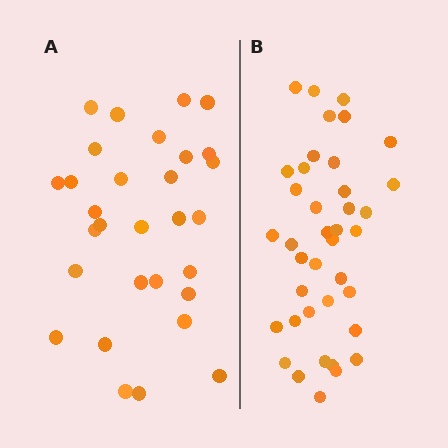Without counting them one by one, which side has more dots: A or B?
Region B (the right region) has more dots.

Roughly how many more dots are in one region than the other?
Region B has roughly 8 or so more dots than region A.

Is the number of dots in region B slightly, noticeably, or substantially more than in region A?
Region B has noticeably more, but not dramatically so. The ratio is roughly 1.3 to 1.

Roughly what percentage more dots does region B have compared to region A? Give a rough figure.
About 30% more.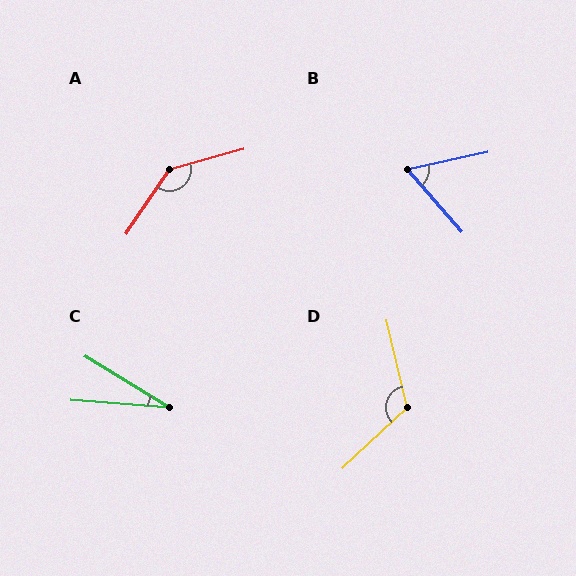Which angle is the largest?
A, at approximately 139 degrees.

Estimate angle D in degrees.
Approximately 120 degrees.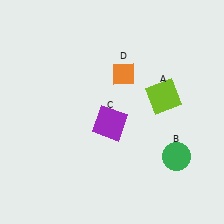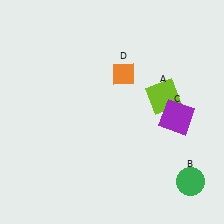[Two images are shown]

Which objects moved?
The objects that moved are: the green circle (B), the purple square (C).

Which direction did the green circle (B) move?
The green circle (B) moved down.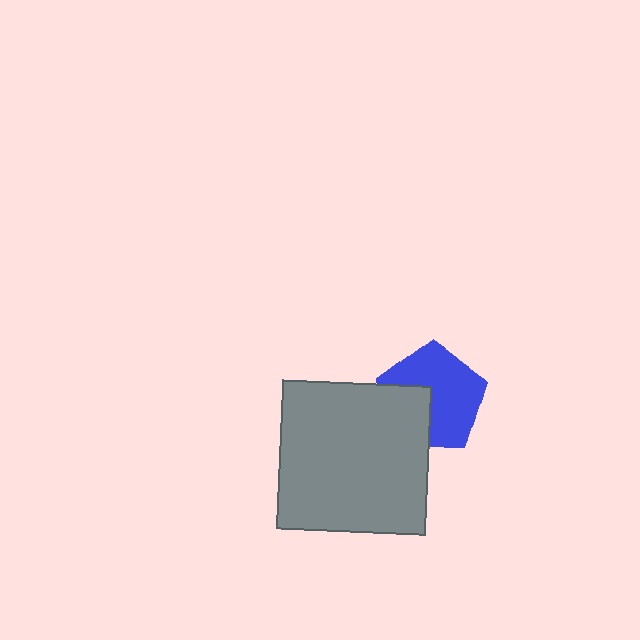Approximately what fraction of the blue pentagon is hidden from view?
Roughly 33% of the blue pentagon is hidden behind the gray square.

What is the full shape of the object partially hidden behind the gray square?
The partially hidden object is a blue pentagon.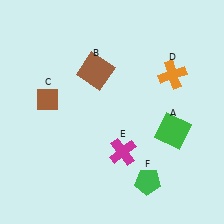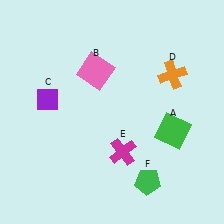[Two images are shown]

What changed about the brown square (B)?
In Image 1, B is brown. In Image 2, it changed to pink.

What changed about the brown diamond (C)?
In Image 1, C is brown. In Image 2, it changed to purple.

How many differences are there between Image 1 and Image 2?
There are 2 differences between the two images.